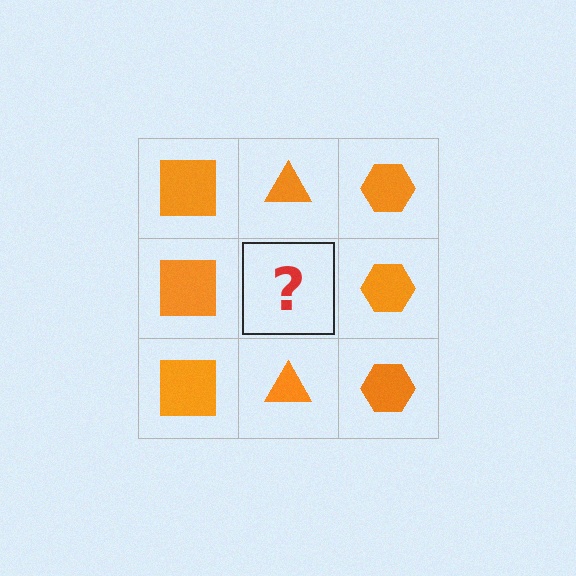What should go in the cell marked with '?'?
The missing cell should contain an orange triangle.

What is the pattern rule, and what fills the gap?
The rule is that each column has a consistent shape. The gap should be filled with an orange triangle.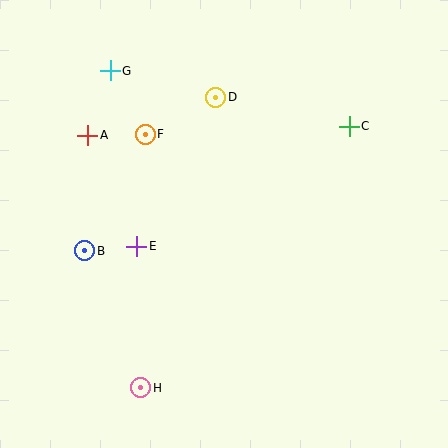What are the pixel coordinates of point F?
Point F is at (145, 134).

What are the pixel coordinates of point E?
Point E is at (137, 246).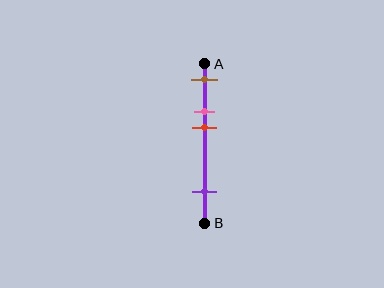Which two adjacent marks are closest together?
The pink and red marks are the closest adjacent pair.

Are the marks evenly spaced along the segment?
No, the marks are not evenly spaced.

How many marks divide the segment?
There are 4 marks dividing the segment.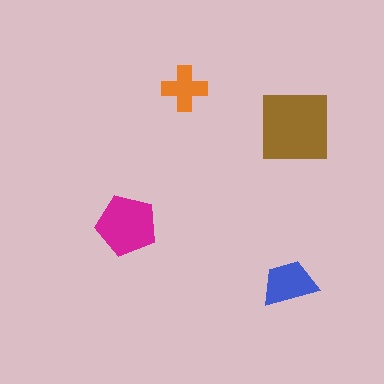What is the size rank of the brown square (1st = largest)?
1st.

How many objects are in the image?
There are 4 objects in the image.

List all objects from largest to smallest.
The brown square, the magenta pentagon, the blue trapezoid, the orange cross.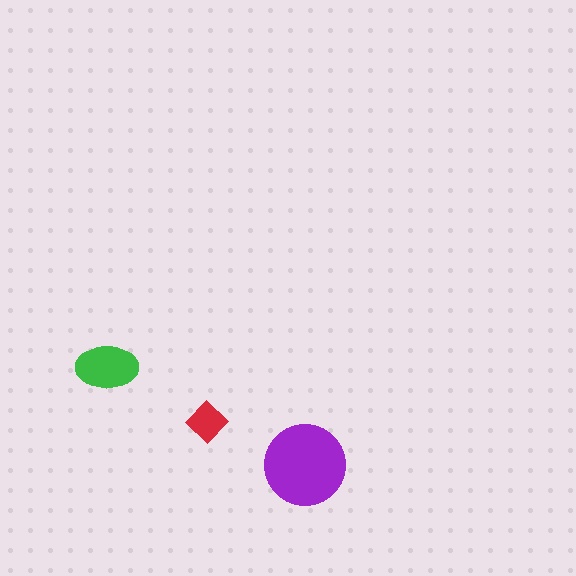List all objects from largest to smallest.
The purple circle, the green ellipse, the red diamond.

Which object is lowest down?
The purple circle is bottommost.